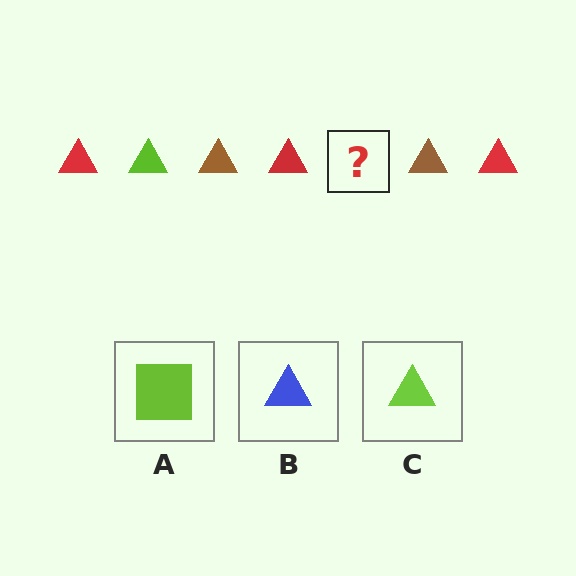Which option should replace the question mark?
Option C.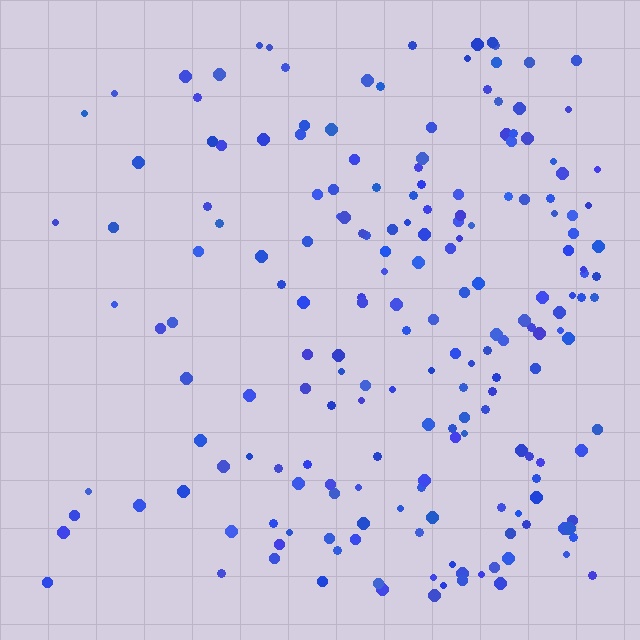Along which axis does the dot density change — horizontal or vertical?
Horizontal.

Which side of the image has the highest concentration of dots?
The right.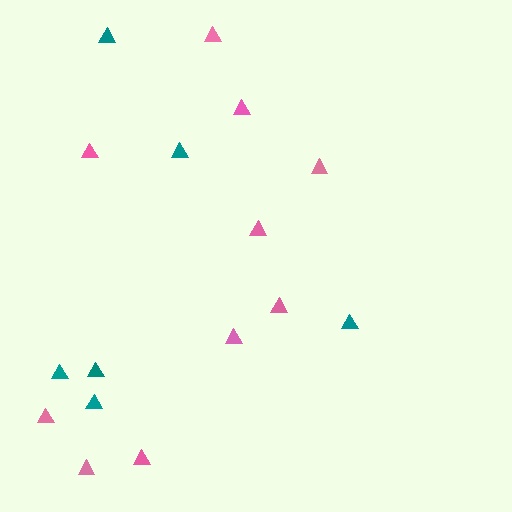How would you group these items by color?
There are 2 groups: one group of teal triangles (6) and one group of pink triangles (10).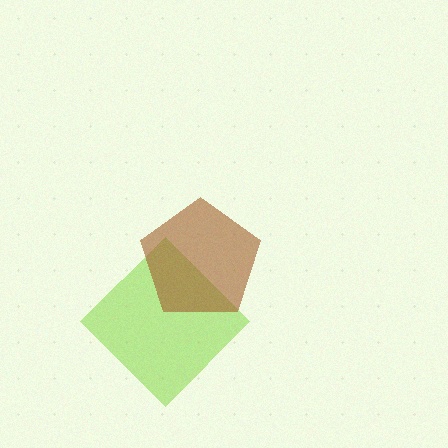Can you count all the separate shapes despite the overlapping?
Yes, there are 2 separate shapes.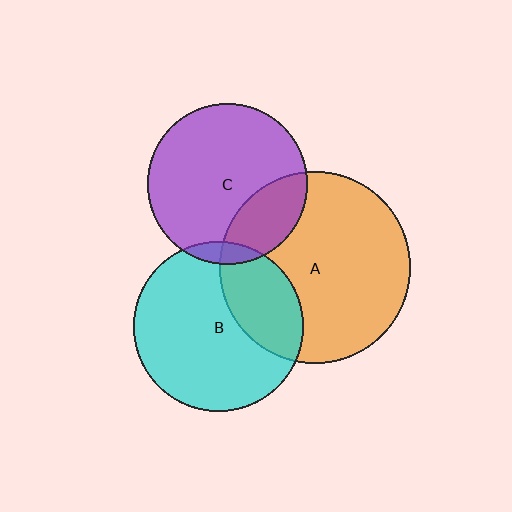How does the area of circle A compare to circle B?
Approximately 1.3 times.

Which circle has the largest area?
Circle A (orange).